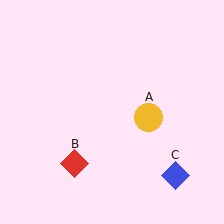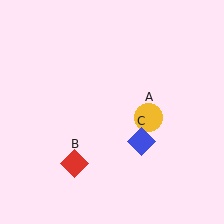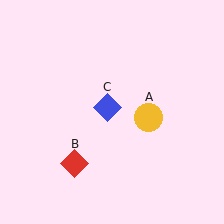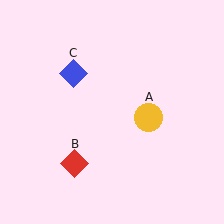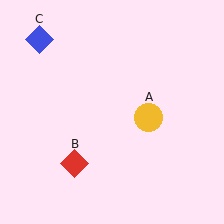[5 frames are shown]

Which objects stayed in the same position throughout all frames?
Yellow circle (object A) and red diamond (object B) remained stationary.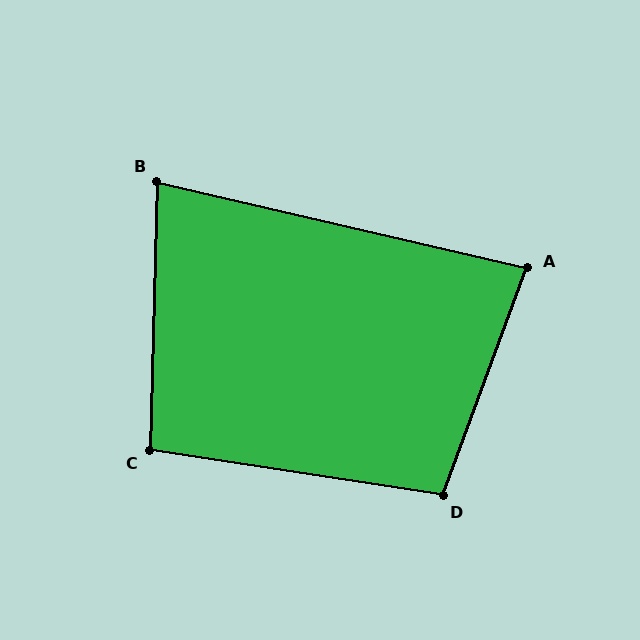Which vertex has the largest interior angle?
D, at approximately 102 degrees.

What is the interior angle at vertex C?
Approximately 97 degrees (obtuse).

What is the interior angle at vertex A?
Approximately 83 degrees (acute).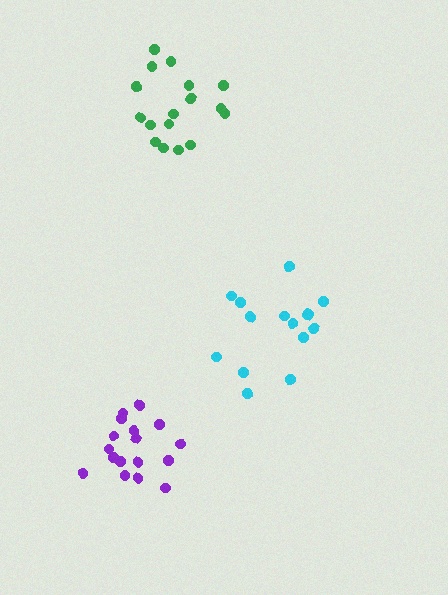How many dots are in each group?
Group 1: 15 dots, Group 2: 17 dots, Group 3: 17 dots (49 total).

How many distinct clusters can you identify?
There are 3 distinct clusters.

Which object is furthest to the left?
The purple cluster is leftmost.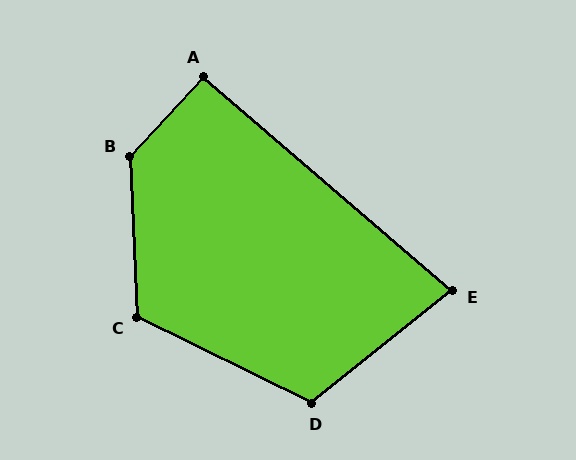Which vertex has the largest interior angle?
B, at approximately 134 degrees.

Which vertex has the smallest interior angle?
E, at approximately 79 degrees.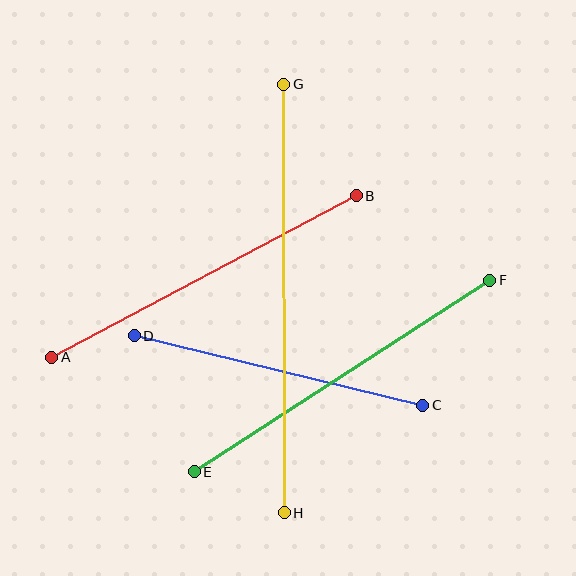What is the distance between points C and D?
The distance is approximately 297 pixels.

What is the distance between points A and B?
The distance is approximately 345 pixels.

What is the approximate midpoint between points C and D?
The midpoint is at approximately (278, 370) pixels.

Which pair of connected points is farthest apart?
Points G and H are farthest apart.